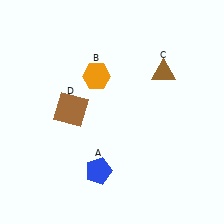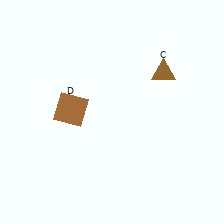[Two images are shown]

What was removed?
The orange hexagon (B), the blue pentagon (A) were removed in Image 2.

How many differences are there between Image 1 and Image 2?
There are 2 differences between the two images.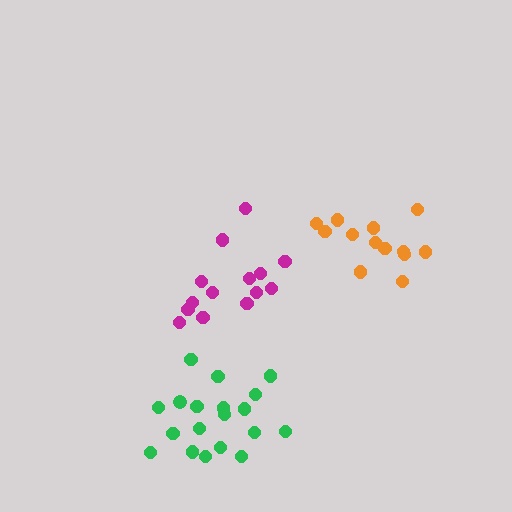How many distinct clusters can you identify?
There are 3 distinct clusters.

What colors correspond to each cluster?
The clusters are colored: orange, magenta, green.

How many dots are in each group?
Group 1: 14 dots, Group 2: 14 dots, Group 3: 19 dots (47 total).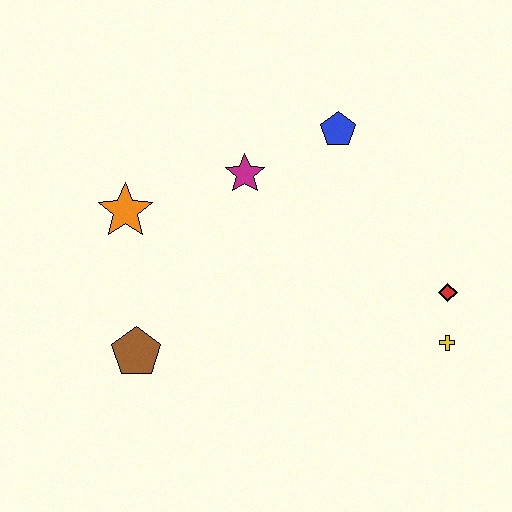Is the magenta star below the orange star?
No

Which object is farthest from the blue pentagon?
The brown pentagon is farthest from the blue pentagon.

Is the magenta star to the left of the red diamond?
Yes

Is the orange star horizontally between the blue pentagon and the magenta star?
No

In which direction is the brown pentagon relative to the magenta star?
The brown pentagon is below the magenta star.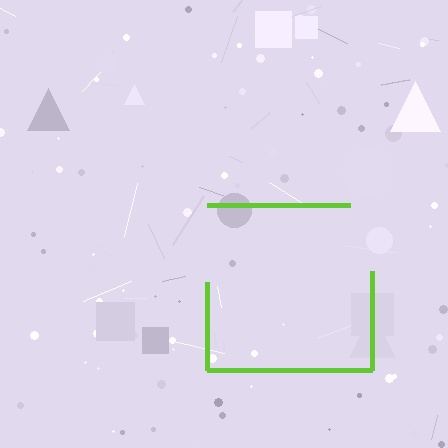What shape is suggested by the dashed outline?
The dashed outline suggests a square.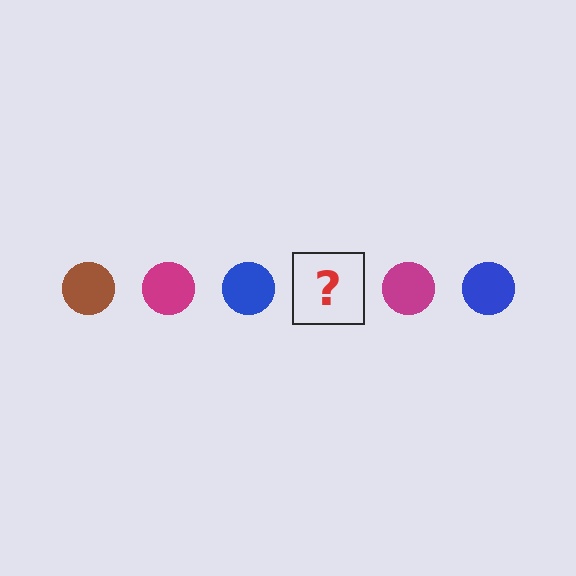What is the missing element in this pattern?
The missing element is a brown circle.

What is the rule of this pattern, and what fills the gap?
The rule is that the pattern cycles through brown, magenta, blue circles. The gap should be filled with a brown circle.